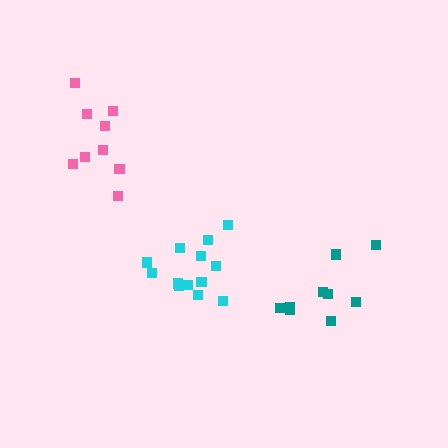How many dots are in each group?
Group 1: 9 dots, Group 2: 9 dots, Group 3: 13 dots (31 total).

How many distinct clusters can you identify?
There are 3 distinct clusters.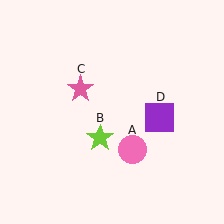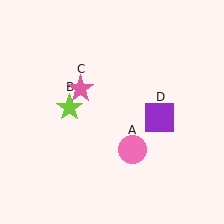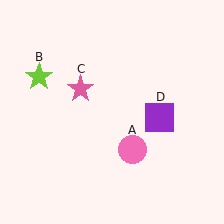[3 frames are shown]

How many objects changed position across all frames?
1 object changed position: lime star (object B).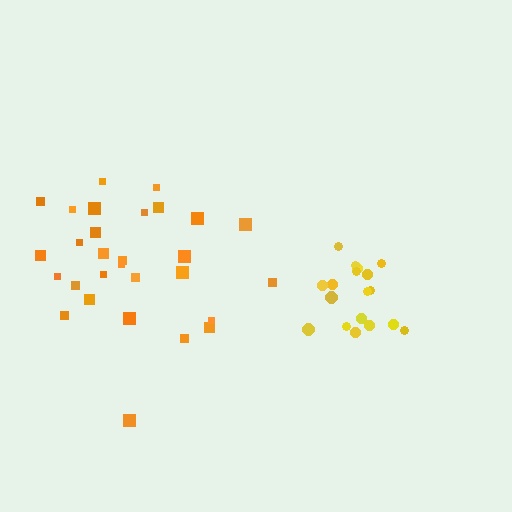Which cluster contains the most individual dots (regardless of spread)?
Orange (29).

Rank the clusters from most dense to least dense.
yellow, orange.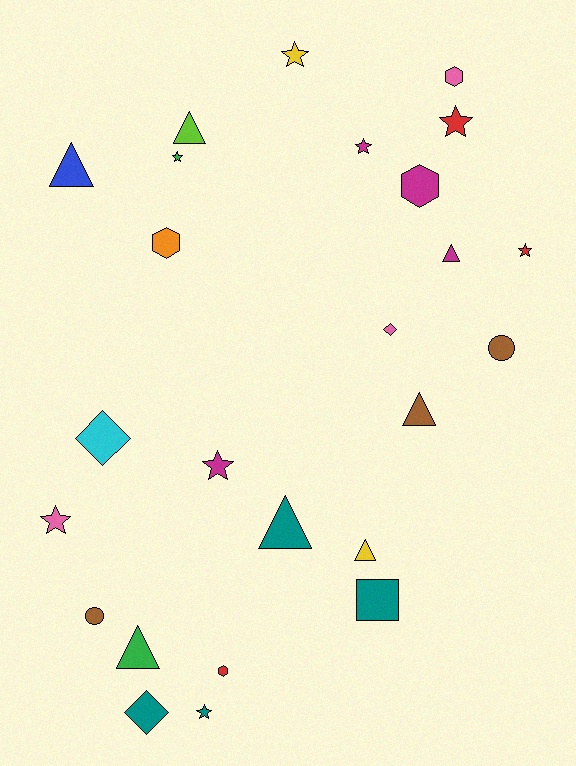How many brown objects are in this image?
There are 3 brown objects.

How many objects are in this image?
There are 25 objects.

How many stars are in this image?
There are 8 stars.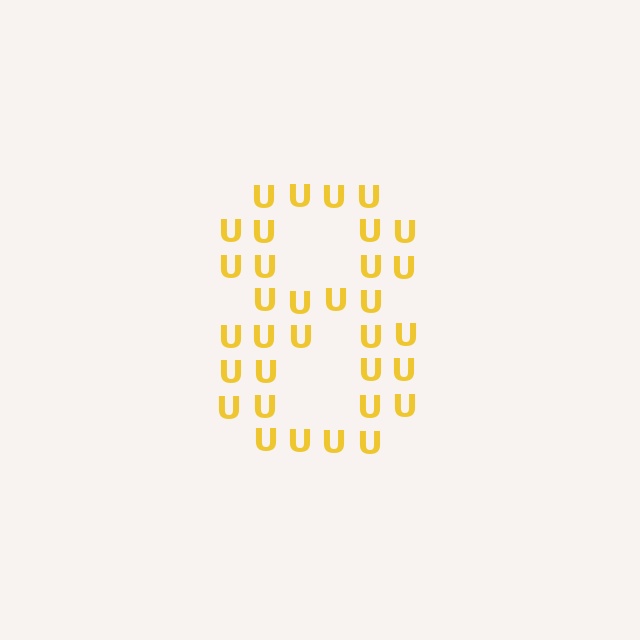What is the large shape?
The large shape is the digit 8.